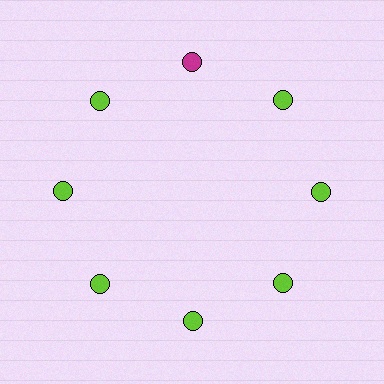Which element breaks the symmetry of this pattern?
The magenta circle at roughly the 12 o'clock position breaks the symmetry. All other shapes are lime circles.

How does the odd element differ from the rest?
It has a different color: magenta instead of lime.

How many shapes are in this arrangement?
There are 8 shapes arranged in a ring pattern.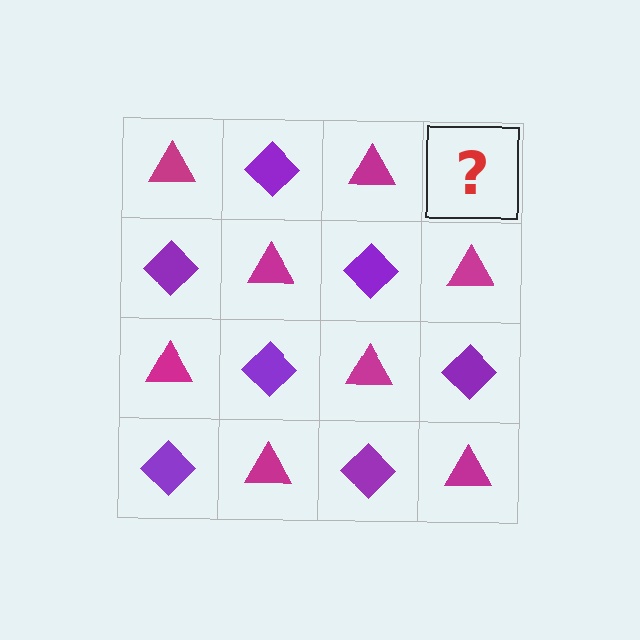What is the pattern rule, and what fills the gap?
The rule is that it alternates magenta triangle and purple diamond in a checkerboard pattern. The gap should be filled with a purple diamond.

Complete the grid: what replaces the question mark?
The question mark should be replaced with a purple diamond.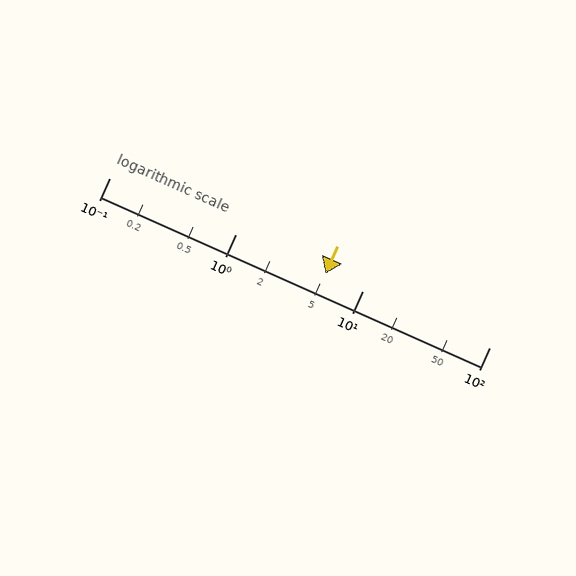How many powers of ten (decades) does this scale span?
The scale spans 3 decades, from 0.1 to 100.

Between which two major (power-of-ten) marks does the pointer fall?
The pointer is between 1 and 10.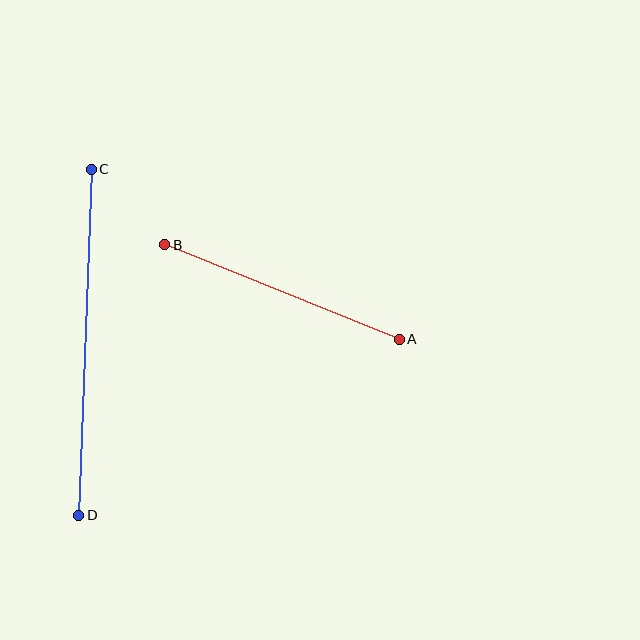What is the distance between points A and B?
The distance is approximately 253 pixels.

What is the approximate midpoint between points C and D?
The midpoint is at approximately (85, 342) pixels.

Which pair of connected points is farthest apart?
Points C and D are farthest apart.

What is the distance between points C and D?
The distance is approximately 346 pixels.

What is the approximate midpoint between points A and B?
The midpoint is at approximately (282, 292) pixels.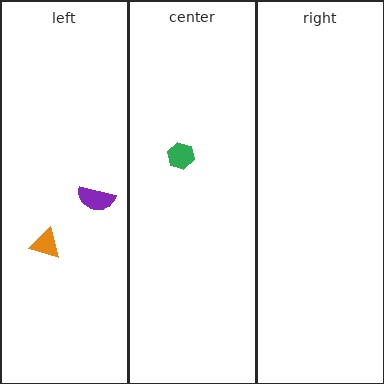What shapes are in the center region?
The green hexagon.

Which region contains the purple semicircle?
The left region.